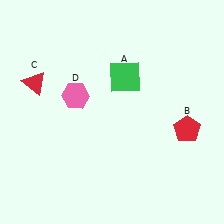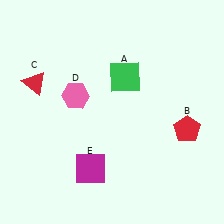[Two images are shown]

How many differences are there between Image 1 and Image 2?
There is 1 difference between the two images.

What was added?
A magenta square (E) was added in Image 2.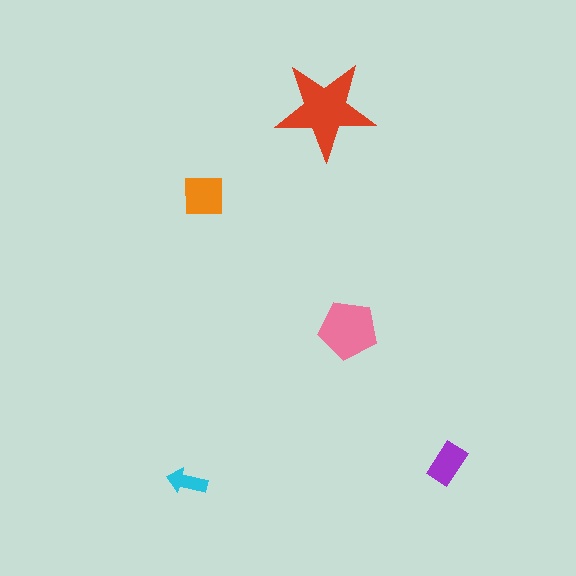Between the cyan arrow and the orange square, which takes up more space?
The orange square.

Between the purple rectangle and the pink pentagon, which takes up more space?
The pink pentagon.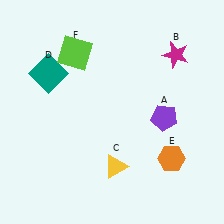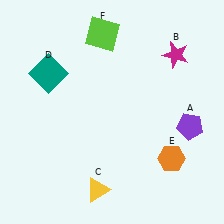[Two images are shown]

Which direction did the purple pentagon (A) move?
The purple pentagon (A) moved right.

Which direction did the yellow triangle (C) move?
The yellow triangle (C) moved down.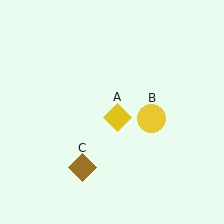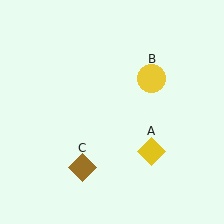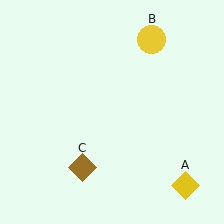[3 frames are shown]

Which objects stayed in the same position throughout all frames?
Brown diamond (object C) remained stationary.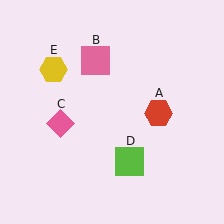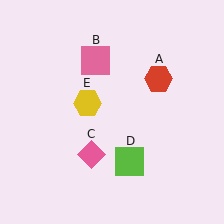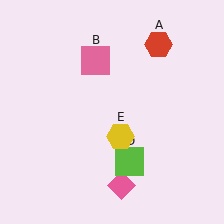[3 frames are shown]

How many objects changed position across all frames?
3 objects changed position: red hexagon (object A), pink diamond (object C), yellow hexagon (object E).